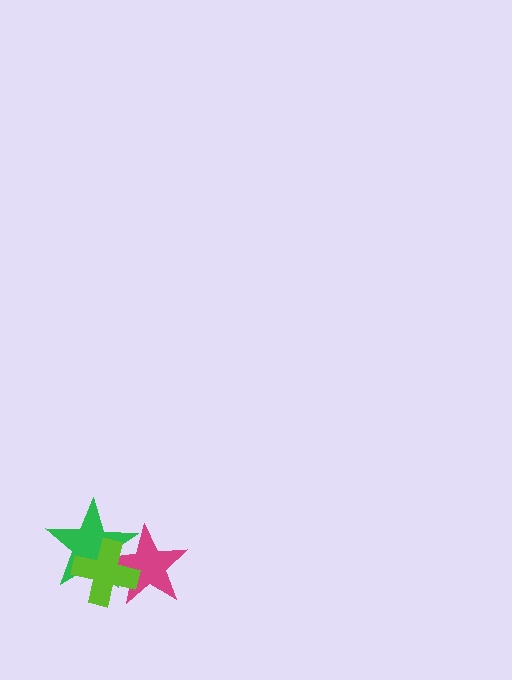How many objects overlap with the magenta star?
2 objects overlap with the magenta star.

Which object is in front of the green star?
The lime cross is in front of the green star.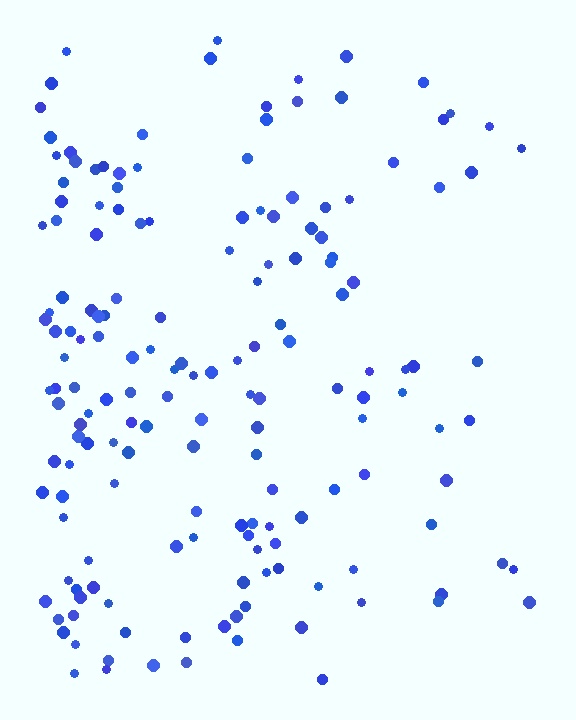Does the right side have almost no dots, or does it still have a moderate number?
Still a moderate number, just noticeably fewer than the left.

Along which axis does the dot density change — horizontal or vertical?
Horizontal.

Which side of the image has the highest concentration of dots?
The left.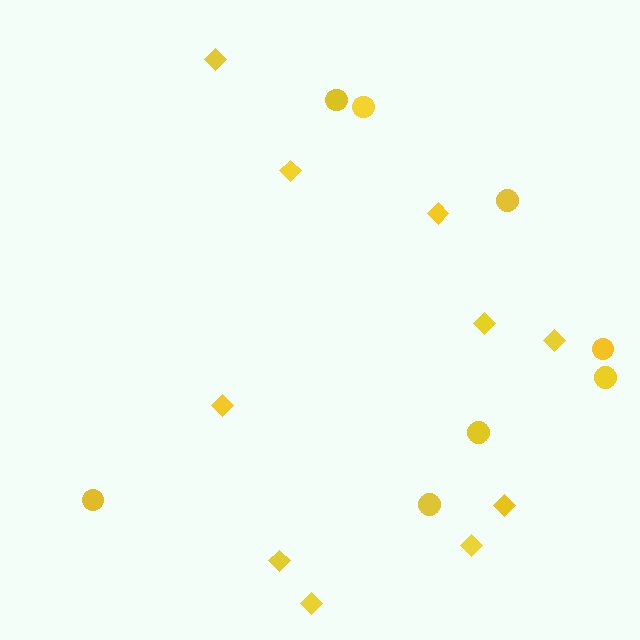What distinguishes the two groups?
There are 2 groups: one group of diamonds (10) and one group of circles (8).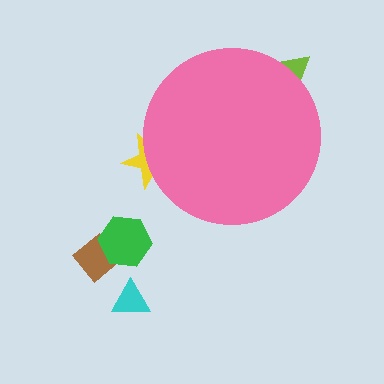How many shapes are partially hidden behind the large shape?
2 shapes are partially hidden.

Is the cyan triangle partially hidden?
No, the cyan triangle is fully visible.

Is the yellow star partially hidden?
Yes, the yellow star is partially hidden behind the pink circle.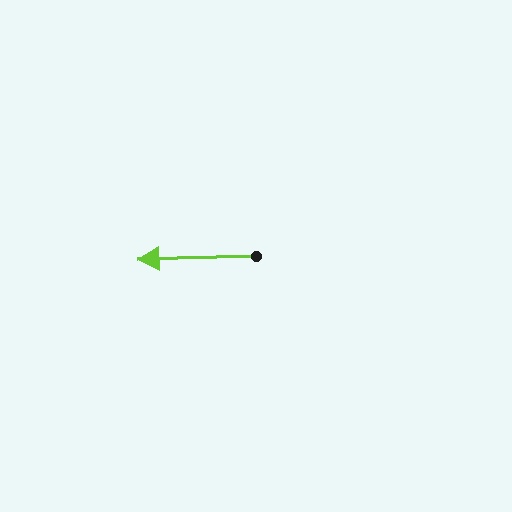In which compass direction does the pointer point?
West.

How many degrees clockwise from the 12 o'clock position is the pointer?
Approximately 268 degrees.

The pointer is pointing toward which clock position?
Roughly 9 o'clock.